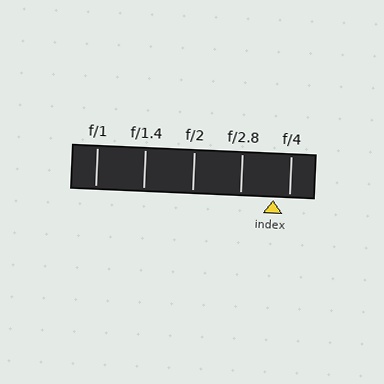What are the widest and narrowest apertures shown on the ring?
The widest aperture shown is f/1 and the narrowest is f/4.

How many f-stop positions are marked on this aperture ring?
There are 5 f-stop positions marked.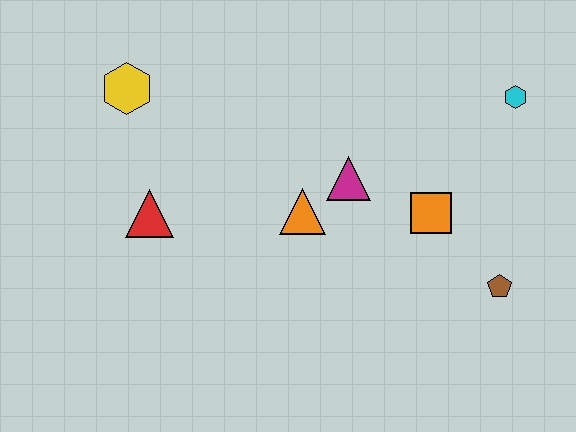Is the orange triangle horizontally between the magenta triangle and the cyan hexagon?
No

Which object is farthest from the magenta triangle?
The yellow hexagon is farthest from the magenta triangle.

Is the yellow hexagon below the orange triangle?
No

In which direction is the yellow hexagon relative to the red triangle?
The yellow hexagon is above the red triangle.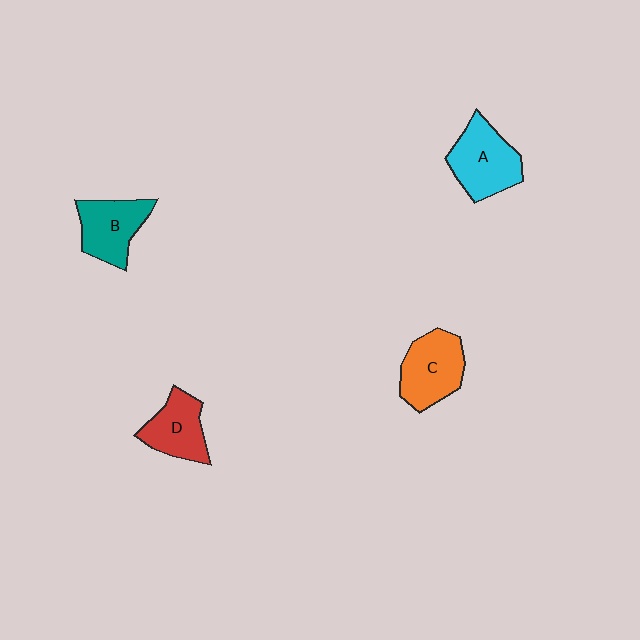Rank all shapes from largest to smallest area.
From largest to smallest: A (cyan), C (orange), B (teal), D (red).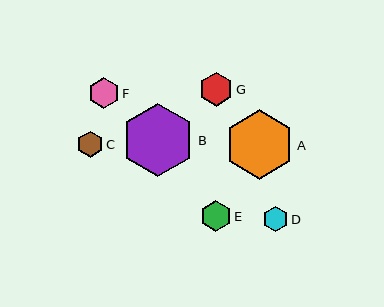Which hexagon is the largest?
Hexagon B is the largest with a size of approximately 73 pixels.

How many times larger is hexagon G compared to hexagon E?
Hexagon G is approximately 1.1 times the size of hexagon E.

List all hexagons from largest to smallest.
From largest to smallest: B, A, G, F, E, C, D.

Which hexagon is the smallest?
Hexagon D is the smallest with a size of approximately 25 pixels.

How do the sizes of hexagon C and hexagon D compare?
Hexagon C and hexagon D are approximately the same size.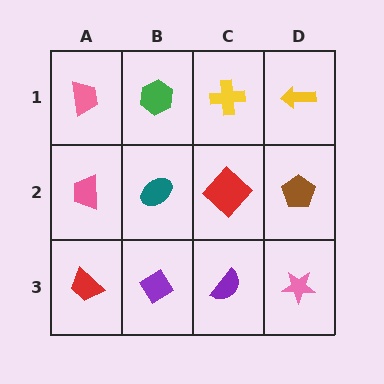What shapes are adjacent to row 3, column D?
A brown pentagon (row 2, column D), a purple semicircle (row 3, column C).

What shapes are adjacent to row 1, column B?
A teal ellipse (row 2, column B), a pink trapezoid (row 1, column A), a yellow cross (row 1, column C).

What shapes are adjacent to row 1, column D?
A brown pentagon (row 2, column D), a yellow cross (row 1, column C).